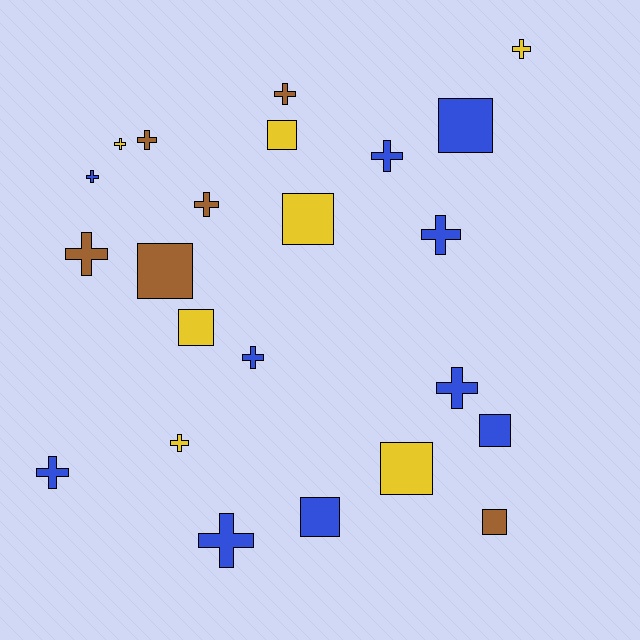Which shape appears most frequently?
Cross, with 14 objects.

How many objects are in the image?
There are 23 objects.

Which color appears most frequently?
Blue, with 10 objects.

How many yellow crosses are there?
There are 3 yellow crosses.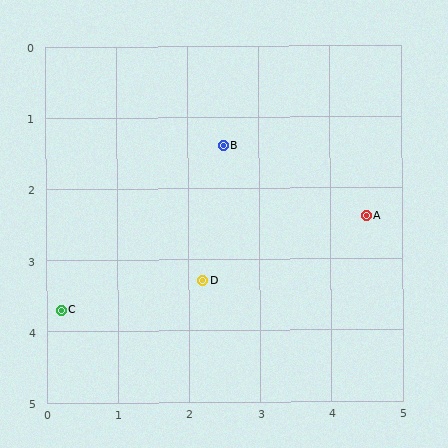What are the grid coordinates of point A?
Point A is at approximately (4.5, 2.4).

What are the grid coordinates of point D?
Point D is at approximately (2.2, 3.3).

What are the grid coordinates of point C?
Point C is at approximately (0.2, 3.7).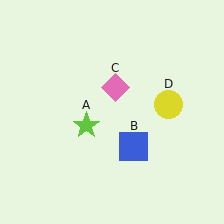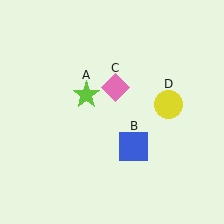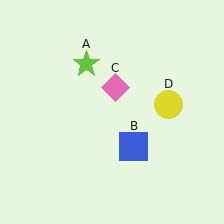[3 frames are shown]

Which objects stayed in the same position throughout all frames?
Blue square (object B) and pink diamond (object C) and yellow circle (object D) remained stationary.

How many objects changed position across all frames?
1 object changed position: lime star (object A).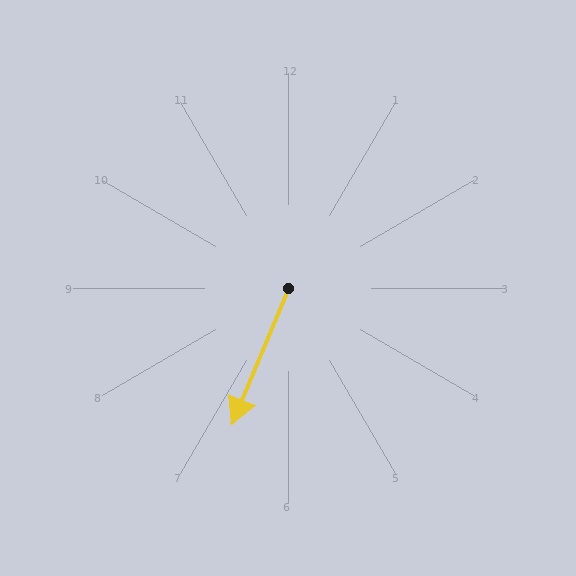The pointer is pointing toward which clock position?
Roughly 7 o'clock.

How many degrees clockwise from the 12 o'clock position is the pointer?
Approximately 202 degrees.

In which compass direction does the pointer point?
South.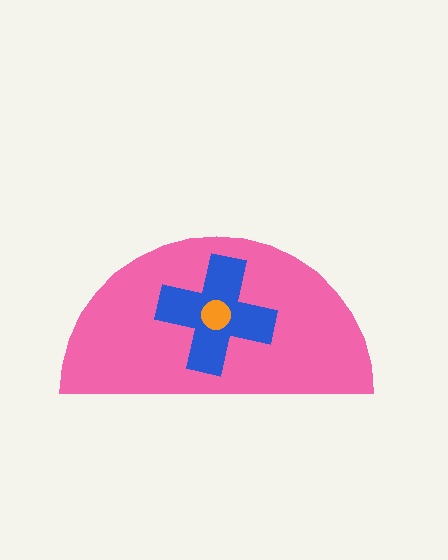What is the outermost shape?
The pink semicircle.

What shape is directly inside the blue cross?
The orange circle.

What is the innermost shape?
The orange circle.